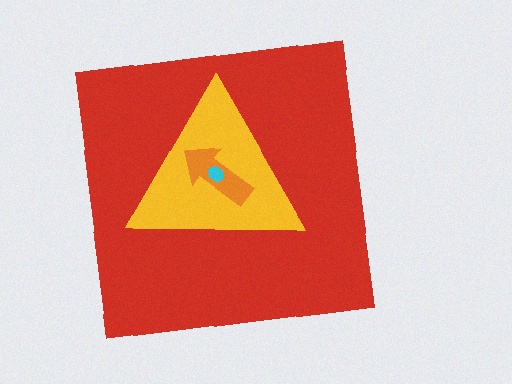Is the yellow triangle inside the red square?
Yes.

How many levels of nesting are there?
4.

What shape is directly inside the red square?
The yellow triangle.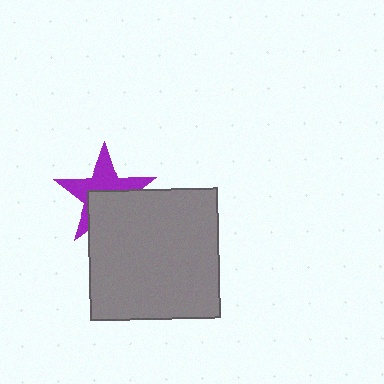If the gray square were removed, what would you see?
You would see the complete purple star.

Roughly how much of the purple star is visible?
About half of it is visible (roughly 55%).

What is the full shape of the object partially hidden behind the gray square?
The partially hidden object is a purple star.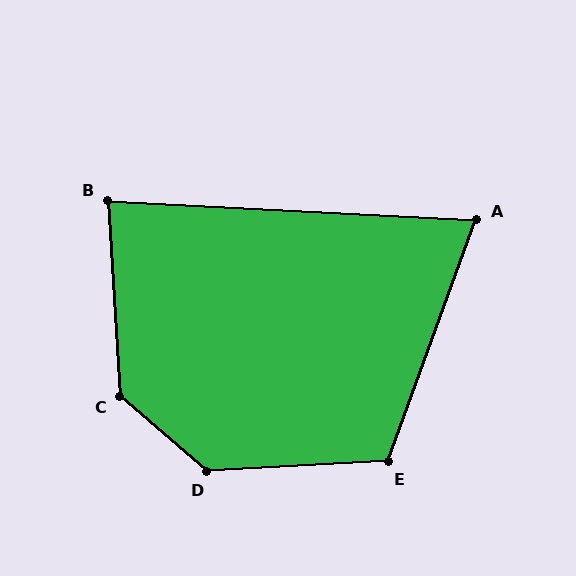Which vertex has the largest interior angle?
D, at approximately 136 degrees.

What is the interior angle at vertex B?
Approximately 84 degrees (acute).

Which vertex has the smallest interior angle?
A, at approximately 73 degrees.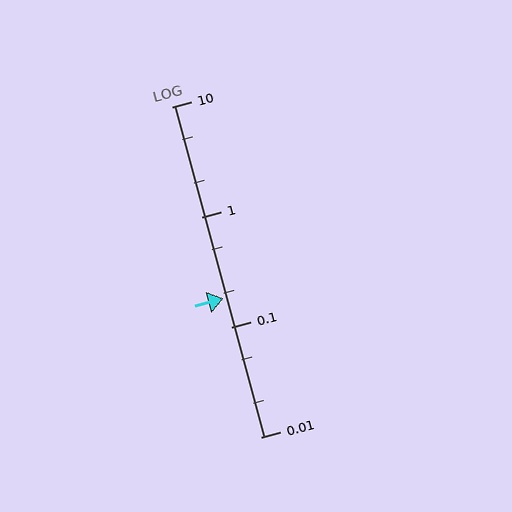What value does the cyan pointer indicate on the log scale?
The pointer indicates approximately 0.18.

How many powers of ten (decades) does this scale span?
The scale spans 3 decades, from 0.01 to 10.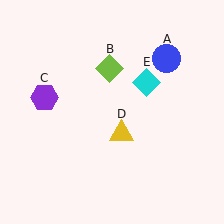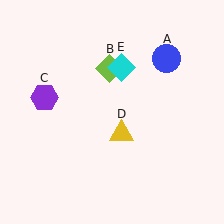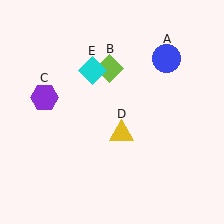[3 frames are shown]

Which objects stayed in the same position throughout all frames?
Blue circle (object A) and lime diamond (object B) and purple hexagon (object C) and yellow triangle (object D) remained stationary.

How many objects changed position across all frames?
1 object changed position: cyan diamond (object E).